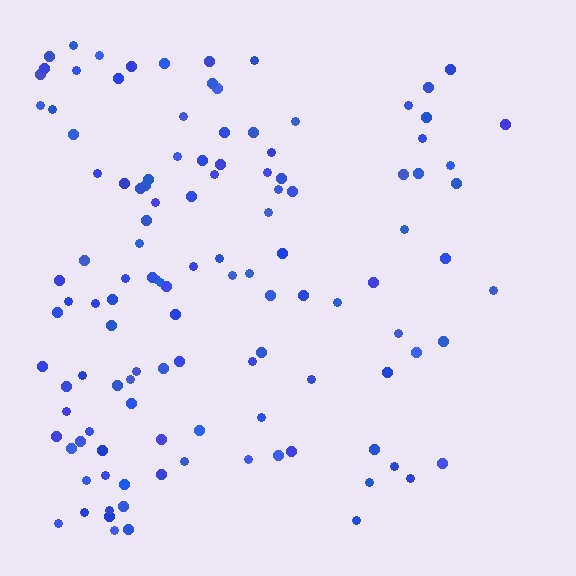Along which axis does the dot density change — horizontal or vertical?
Horizontal.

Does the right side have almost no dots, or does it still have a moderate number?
Still a moderate number, just noticeably fewer than the left.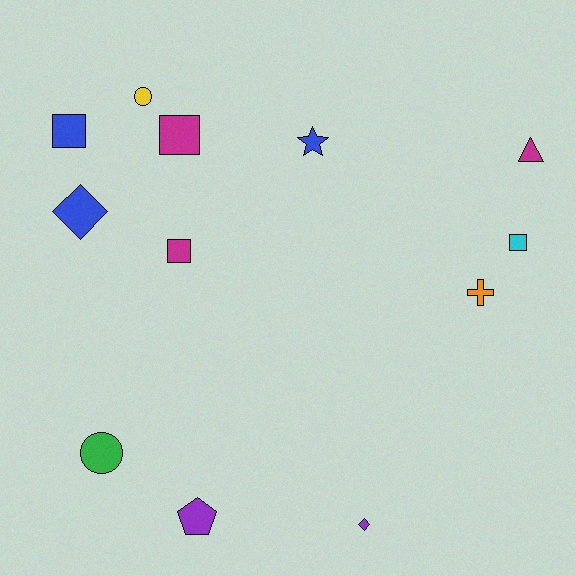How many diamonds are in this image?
There are 2 diamonds.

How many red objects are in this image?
There are no red objects.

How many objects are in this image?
There are 12 objects.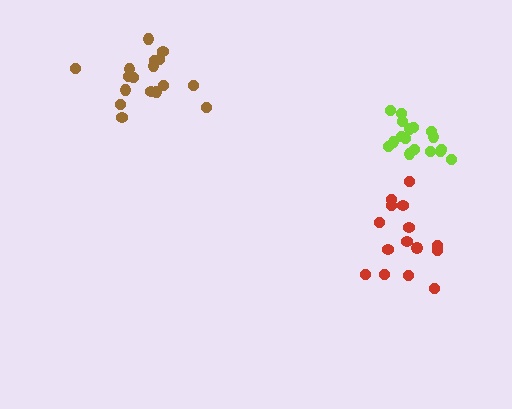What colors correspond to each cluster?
The clusters are colored: lime, brown, red.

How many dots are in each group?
Group 1: 17 dots, Group 2: 17 dots, Group 3: 15 dots (49 total).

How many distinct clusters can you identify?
There are 3 distinct clusters.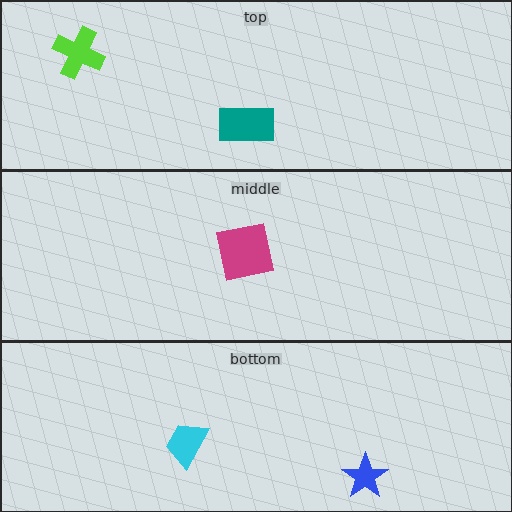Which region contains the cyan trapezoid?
The bottom region.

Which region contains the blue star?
The bottom region.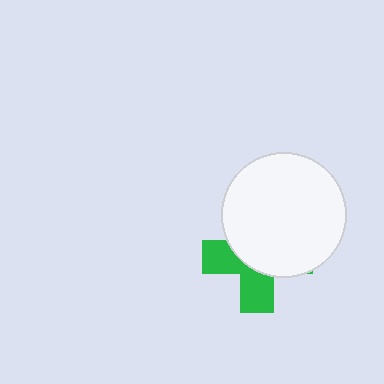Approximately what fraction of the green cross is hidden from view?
Roughly 60% of the green cross is hidden behind the white circle.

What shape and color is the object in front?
The object in front is a white circle.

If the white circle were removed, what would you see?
You would see the complete green cross.